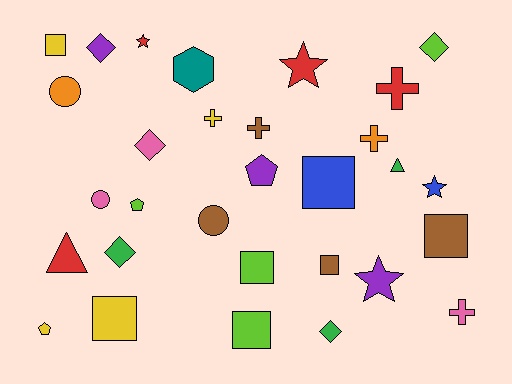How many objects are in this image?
There are 30 objects.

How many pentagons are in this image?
There are 3 pentagons.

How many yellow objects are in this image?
There are 4 yellow objects.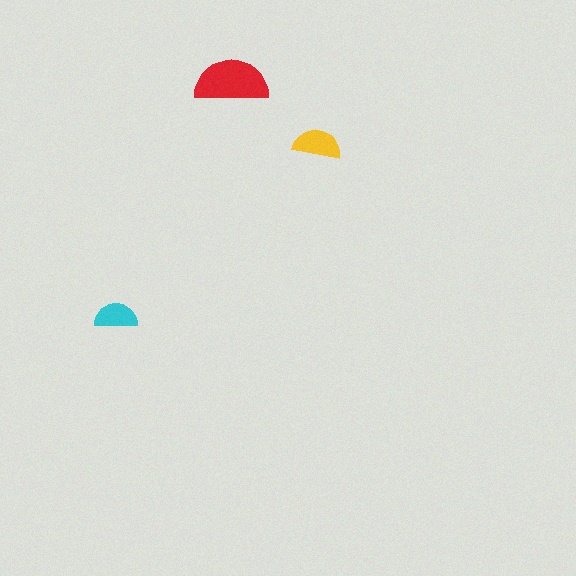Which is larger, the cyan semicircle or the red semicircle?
The red one.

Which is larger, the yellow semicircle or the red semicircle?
The red one.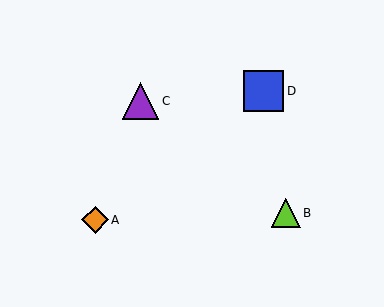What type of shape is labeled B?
Shape B is a lime triangle.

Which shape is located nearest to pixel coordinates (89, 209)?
The orange diamond (labeled A) at (95, 220) is nearest to that location.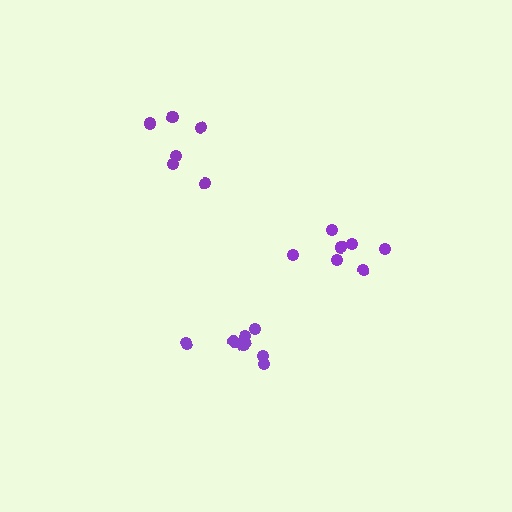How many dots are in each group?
Group 1: 6 dots, Group 2: 7 dots, Group 3: 9 dots (22 total).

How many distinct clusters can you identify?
There are 3 distinct clusters.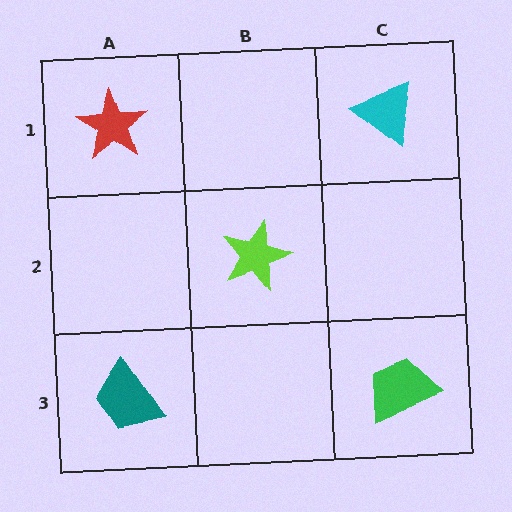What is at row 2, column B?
A lime star.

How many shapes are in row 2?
1 shape.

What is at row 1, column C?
A cyan triangle.